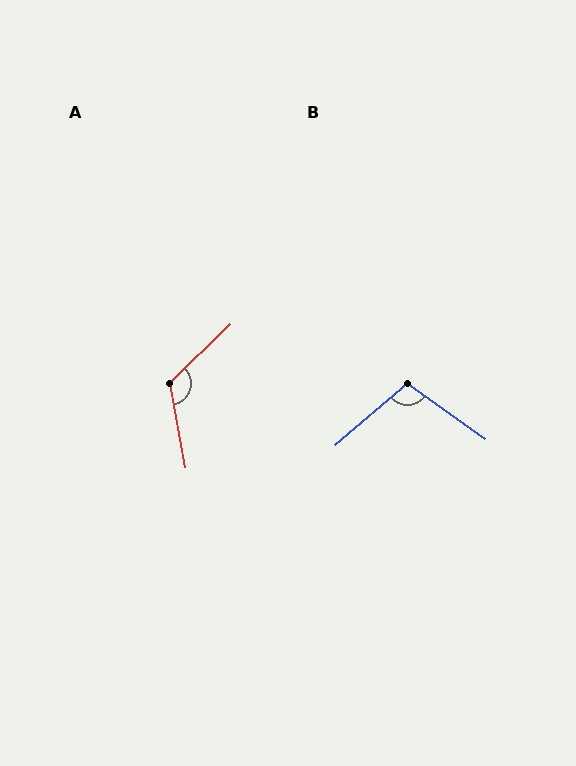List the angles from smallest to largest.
B (104°), A (124°).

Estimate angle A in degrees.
Approximately 124 degrees.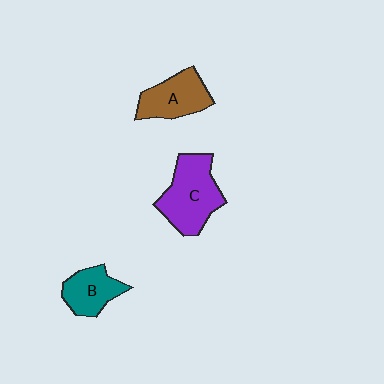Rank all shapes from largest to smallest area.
From largest to smallest: C (purple), A (brown), B (teal).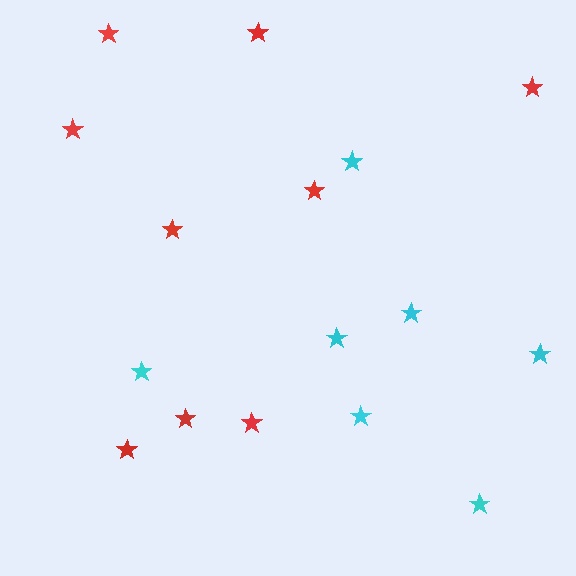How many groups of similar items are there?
There are 2 groups: one group of cyan stars (7) and one group of red stars (9).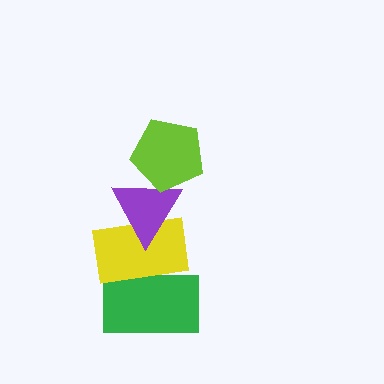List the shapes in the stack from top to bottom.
From top to bottom: the lime pentagon, the purple triangle, the yellow rectangle, the green rectangle.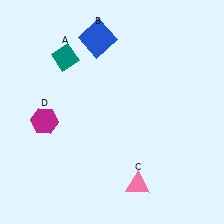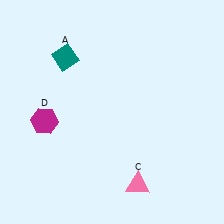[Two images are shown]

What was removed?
The blue square (B) was removed in Image 2.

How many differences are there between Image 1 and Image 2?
There is 1 difference between the two images.